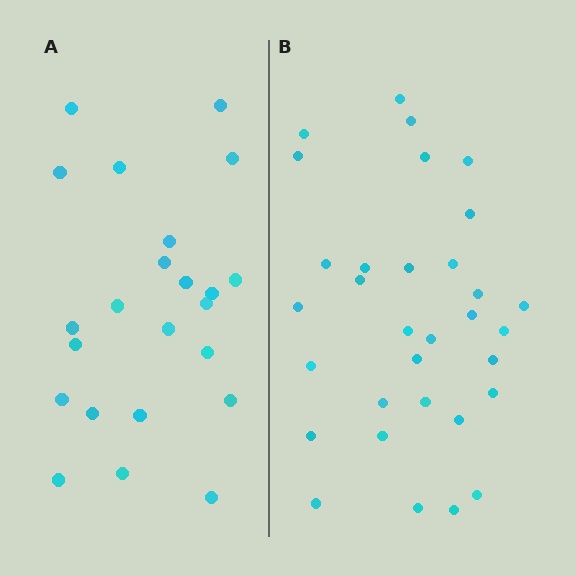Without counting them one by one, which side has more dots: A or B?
Region B (the right region) has more dots.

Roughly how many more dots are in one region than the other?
Region B has roughly 8 or so more dots than region A.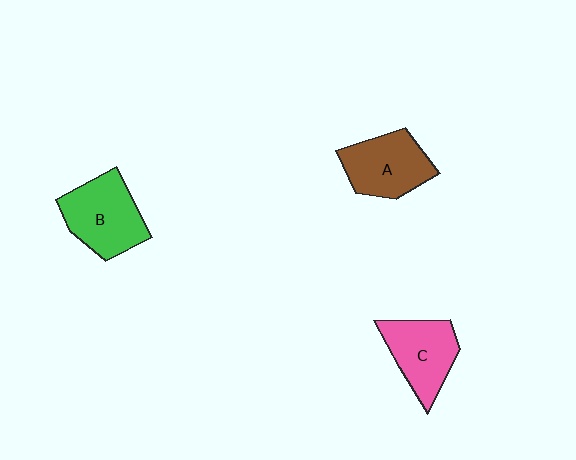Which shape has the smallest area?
Shape C (pink).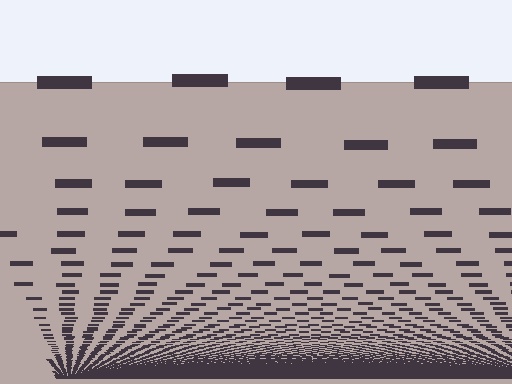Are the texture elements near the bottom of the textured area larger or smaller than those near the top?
Smaller. The gradient is inverted — elements near the bottom are smaller and denser.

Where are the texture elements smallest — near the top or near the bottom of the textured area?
Near the bottom.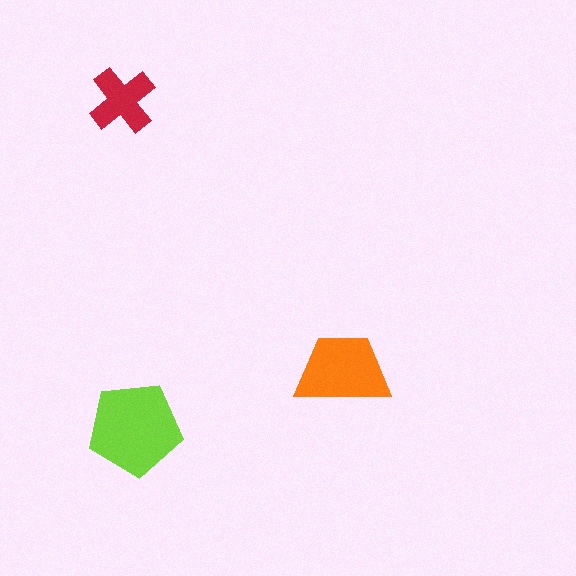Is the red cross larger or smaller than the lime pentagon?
Smaller.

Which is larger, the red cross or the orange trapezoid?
The orange trapezoid.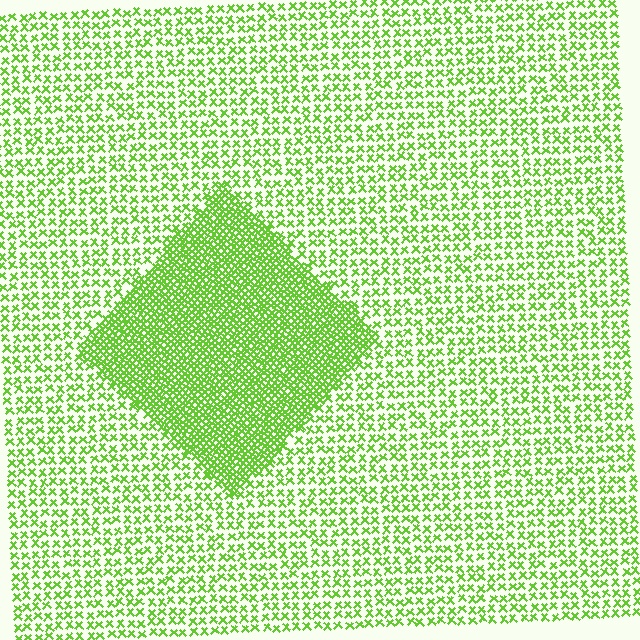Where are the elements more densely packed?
The elements are more densely packed inside the diamond boundary.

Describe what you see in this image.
The image contains small lime elements arranged at two different densities. A diamond-shaped region is visible where the elements are more densely packed than the surrounding area.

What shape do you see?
I see a diamond.